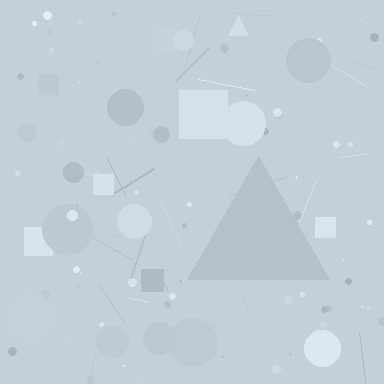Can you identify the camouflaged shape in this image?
The camouflaged shape is a triangle.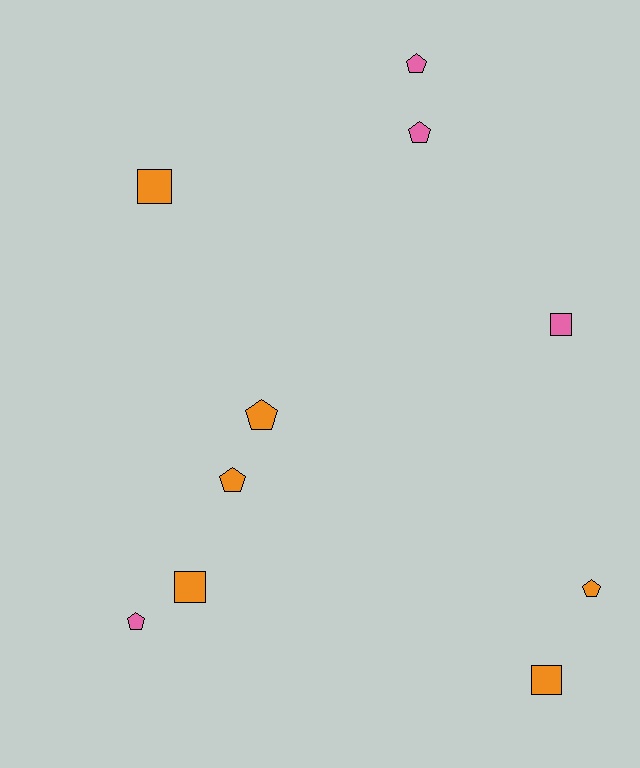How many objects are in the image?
There are 10 objects.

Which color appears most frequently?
Orange, with 6 objects.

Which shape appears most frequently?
Pentagon, with 6 objects.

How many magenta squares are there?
There are no magenta squares.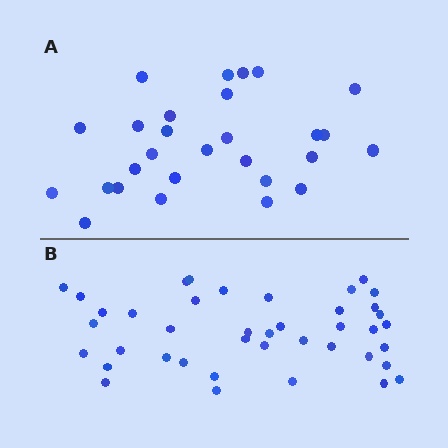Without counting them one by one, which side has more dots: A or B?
Region B (the bottom region) has more dots.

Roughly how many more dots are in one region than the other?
Region B has approximately 15 more dots than region A.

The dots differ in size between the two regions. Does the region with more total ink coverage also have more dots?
No. Region A has more total ink coverage because its dots are larger, but region B actually contains more individual dots. Total area can be misleading — the number of items is what matters here.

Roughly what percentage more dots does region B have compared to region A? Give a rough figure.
About 45% more.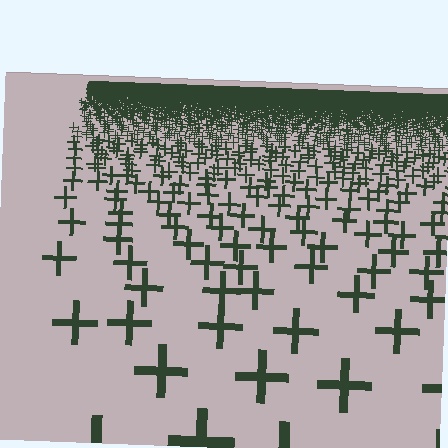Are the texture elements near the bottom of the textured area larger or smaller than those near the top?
Larger. Near the bottom, elements are closer to the viewer and appear at a bigger on-screen size.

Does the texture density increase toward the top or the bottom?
Density increases toward the top.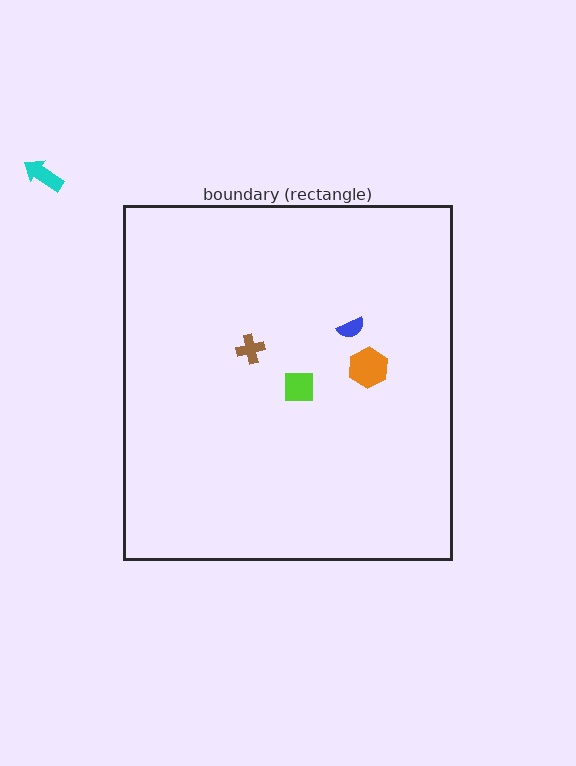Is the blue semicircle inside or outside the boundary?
Inside.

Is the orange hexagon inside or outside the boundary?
Inside.